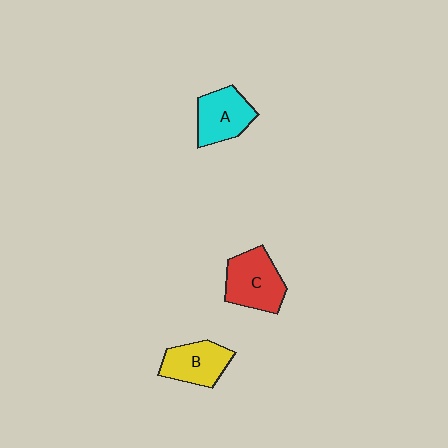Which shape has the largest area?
Shape C (red).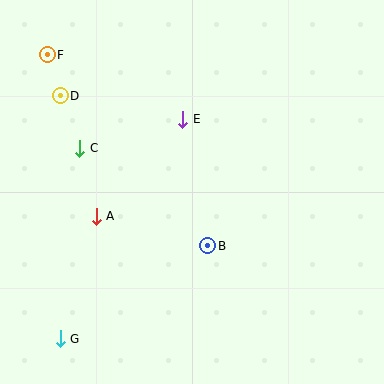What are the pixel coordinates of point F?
Point F is at (47, 55).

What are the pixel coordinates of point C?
Point C is at (80, 149).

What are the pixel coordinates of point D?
Point D is at (60, 96).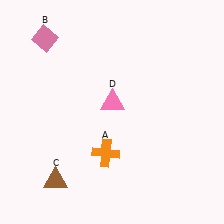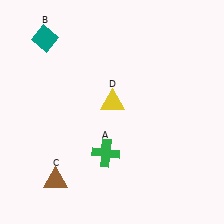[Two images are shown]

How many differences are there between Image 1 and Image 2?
There are 3 differences between the two images.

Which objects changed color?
A changed from orange to green. B changed from pink to teal. D changed from pink to yellow.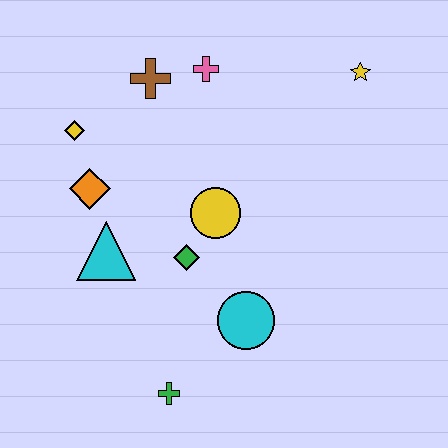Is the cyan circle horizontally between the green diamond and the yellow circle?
No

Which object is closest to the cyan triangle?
The orange diamond is closest to the cyan triangle.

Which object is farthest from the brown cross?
The green cross is farthest from the brown cross.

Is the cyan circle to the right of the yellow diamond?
Yes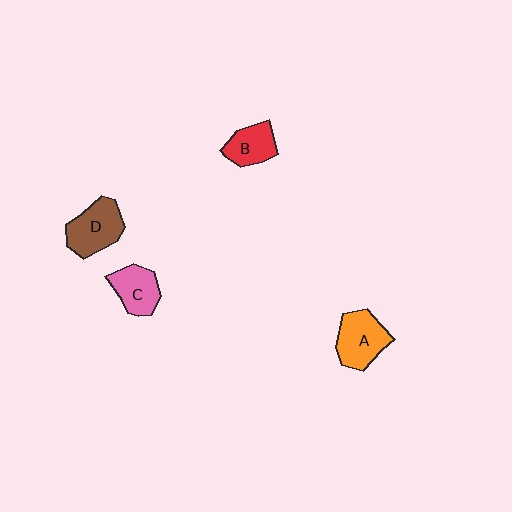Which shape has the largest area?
Shape D (brown).